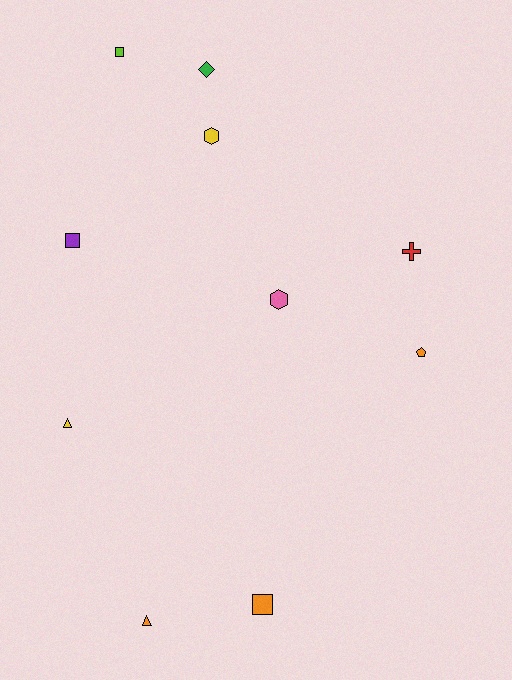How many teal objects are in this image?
There are no teal objects.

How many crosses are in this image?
There is 1 cross.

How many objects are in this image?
There are 10 objects.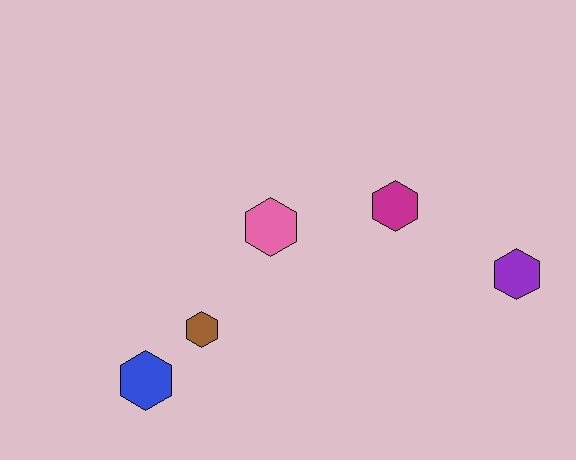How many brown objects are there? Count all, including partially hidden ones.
There is 1 brown object.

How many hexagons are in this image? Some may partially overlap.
There are 5 hexagons.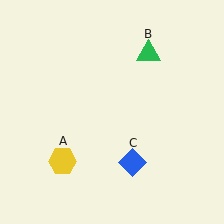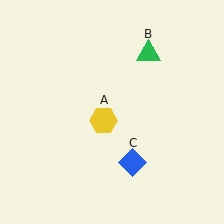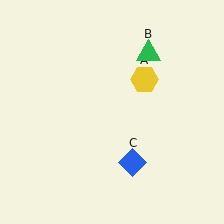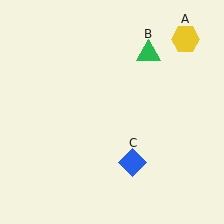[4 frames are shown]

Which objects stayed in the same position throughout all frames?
Green triangle (object B) and blue diamond (object C) remained stationary.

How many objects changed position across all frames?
1 object changed position: yellow hexagon (object A).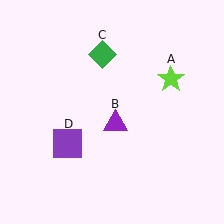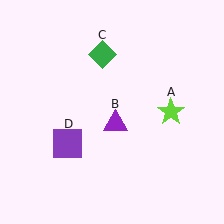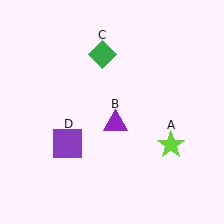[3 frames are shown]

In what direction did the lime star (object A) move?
The lime star (object A) moved down.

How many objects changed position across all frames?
1 object changed position: lime star (object A).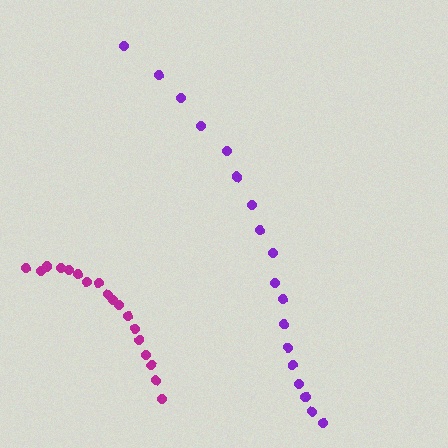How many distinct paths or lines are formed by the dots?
There are 2 distinct paths.